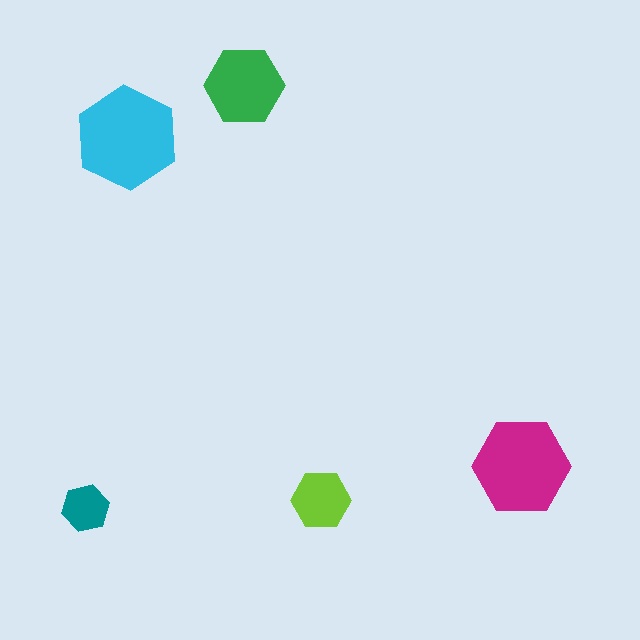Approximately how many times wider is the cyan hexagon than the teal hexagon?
About 2 times wider.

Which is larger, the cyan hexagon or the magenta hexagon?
The cyan one.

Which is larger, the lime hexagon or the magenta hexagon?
The magenta one.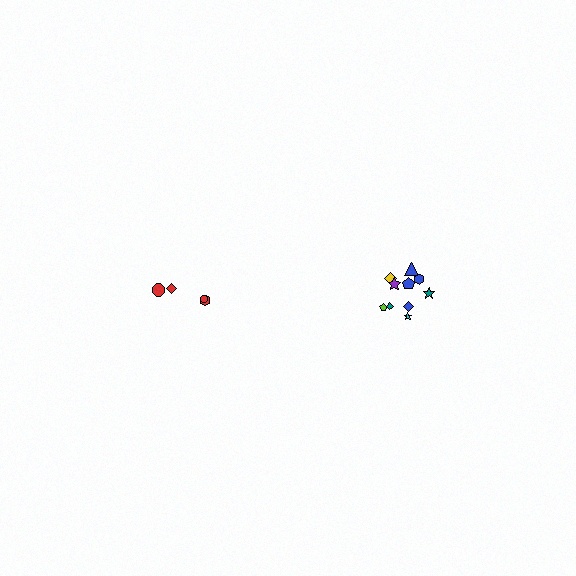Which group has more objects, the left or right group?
The right group.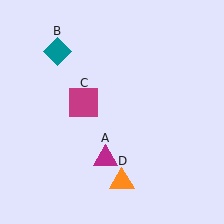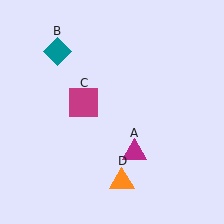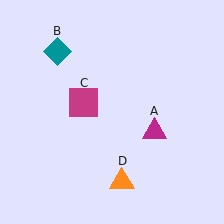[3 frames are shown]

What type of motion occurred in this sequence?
The magenta triangle (object A) rotated counterclockwise around the center of the scene.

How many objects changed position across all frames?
1 object changed position: magenta triangle (object A).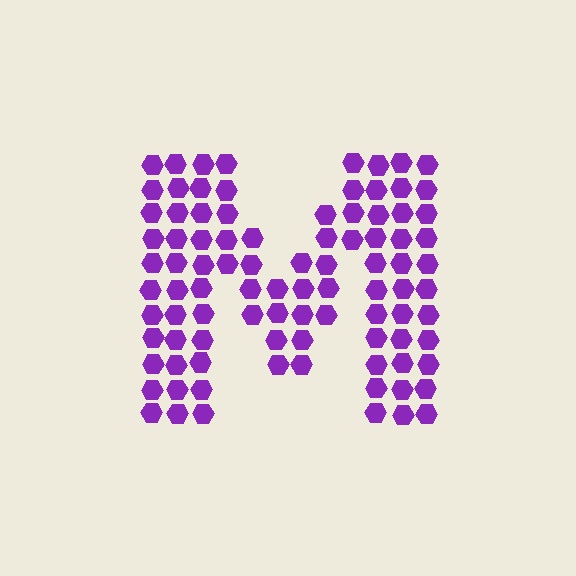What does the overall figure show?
The overall figure shows the letter M.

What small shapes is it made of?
It is made of small hexagons.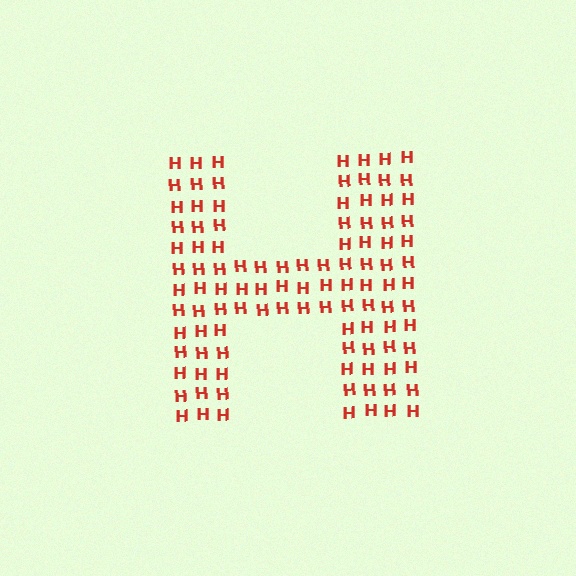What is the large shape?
The large shape is the letter H.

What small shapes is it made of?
It is made of small letter H's.